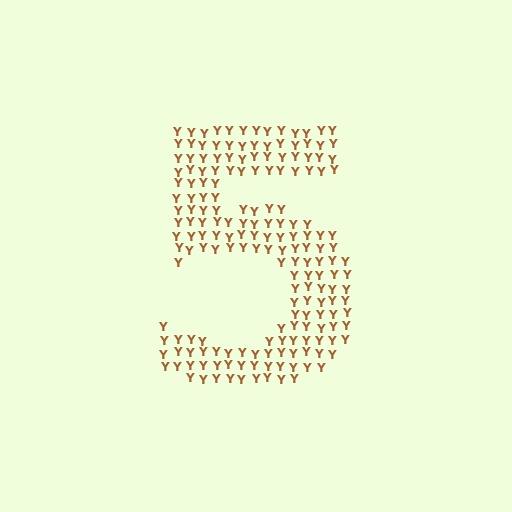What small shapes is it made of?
It is made of small letter Y's.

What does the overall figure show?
The overall figure shows the digit 5.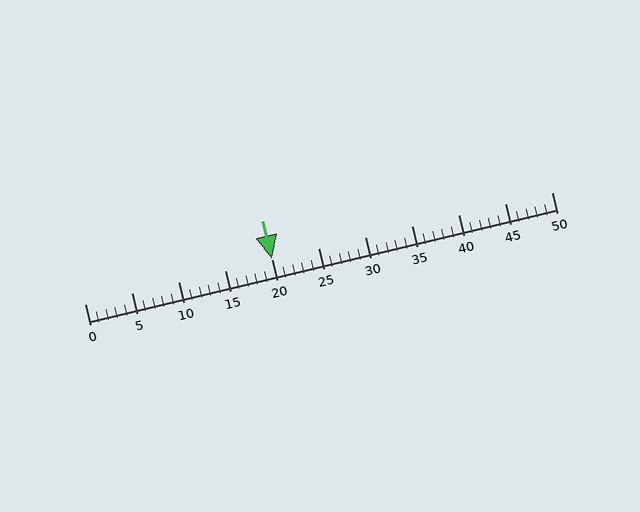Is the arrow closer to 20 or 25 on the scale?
The arrow is closer to 20.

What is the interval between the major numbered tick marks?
The major tick marks are spaced 5 units apart.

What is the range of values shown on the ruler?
The ruler shows values from 0 to 50.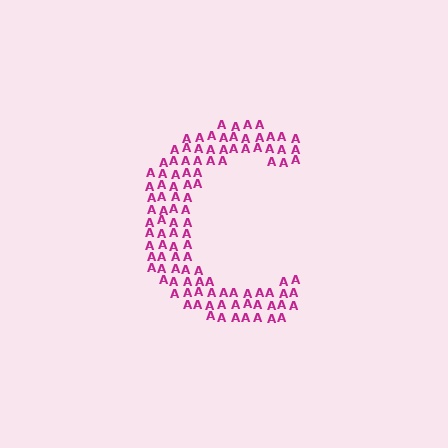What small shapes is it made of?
It is made of small letter A's.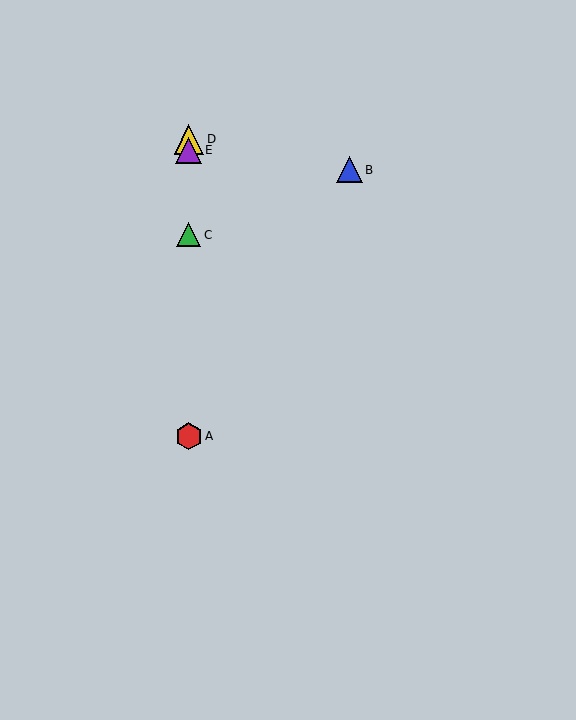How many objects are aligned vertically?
4 objects (A, C, D, E) are aligned vertically.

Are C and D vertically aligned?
Yes, both are at x≈189.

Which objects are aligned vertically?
Objects A, C, D, E are aligned vertically.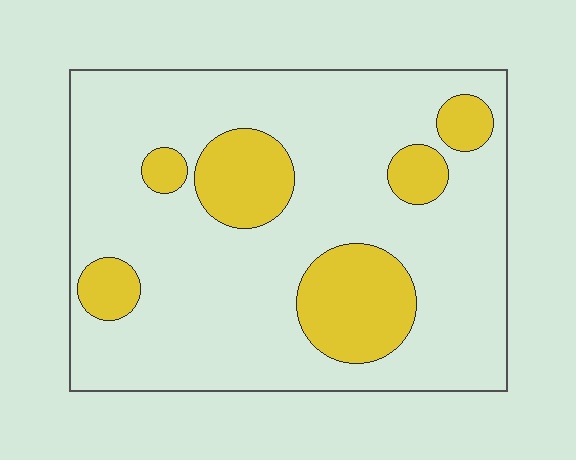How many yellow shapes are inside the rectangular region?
6.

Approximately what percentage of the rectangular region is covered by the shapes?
Approximately 20%.